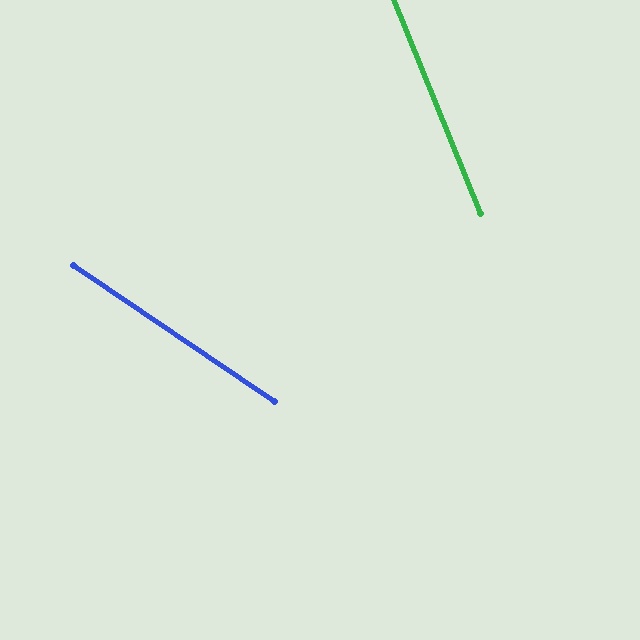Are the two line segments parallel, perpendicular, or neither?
Neither parallel nor perpendicular — they differ by about 34°.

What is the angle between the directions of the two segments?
Approximately 34 degrees.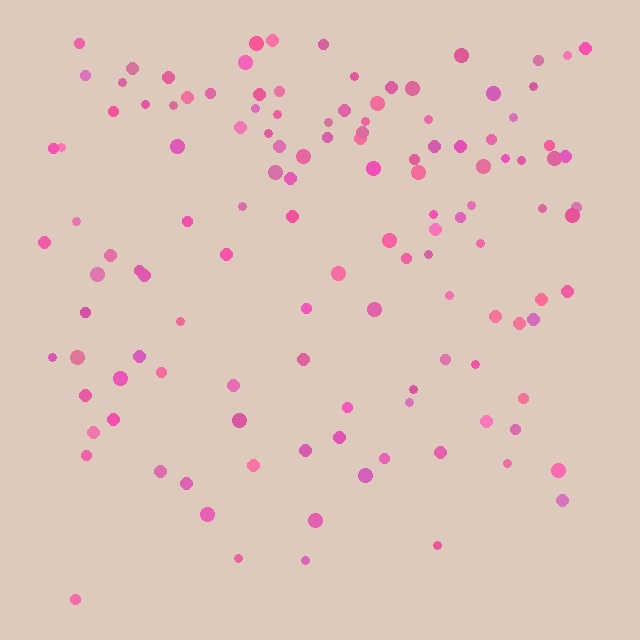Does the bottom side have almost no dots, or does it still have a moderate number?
Still a moderate number, just noticeably fewer than the top.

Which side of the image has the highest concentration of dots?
The top.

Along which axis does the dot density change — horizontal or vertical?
Vertical.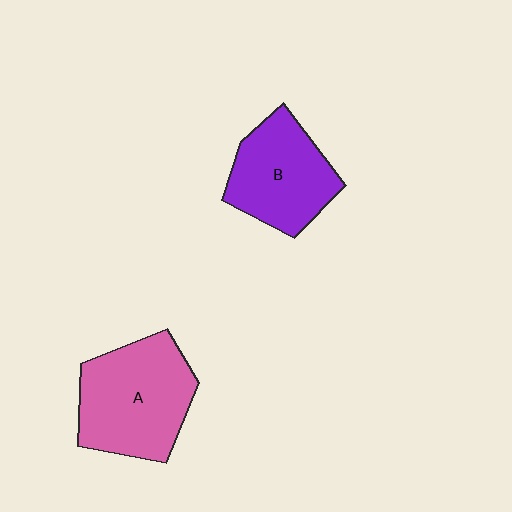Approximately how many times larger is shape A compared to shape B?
Approximately 1.2 times.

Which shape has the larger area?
Shape A (pink).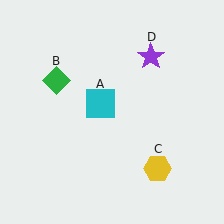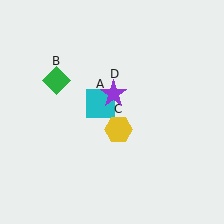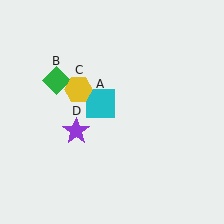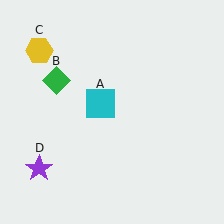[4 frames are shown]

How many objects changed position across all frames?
2 objects changed position: yellow hexagon (object C), purple star (object D).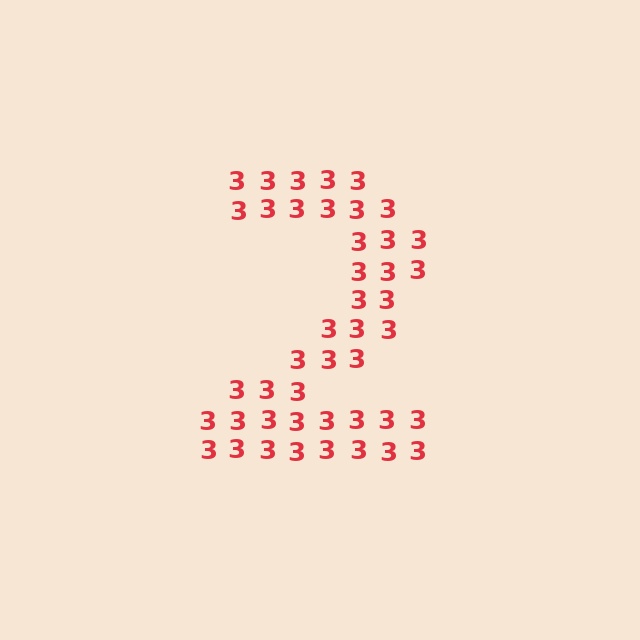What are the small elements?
The small elements are digit 3's.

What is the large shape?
The large shape is the digit 2.